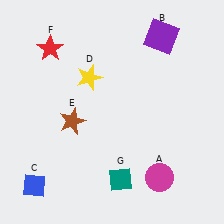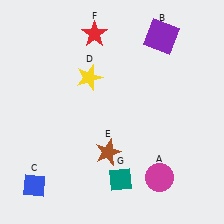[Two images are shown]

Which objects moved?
The objects that moved are: the brown star (E), the red star (F).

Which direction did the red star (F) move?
The red star (F) moved right.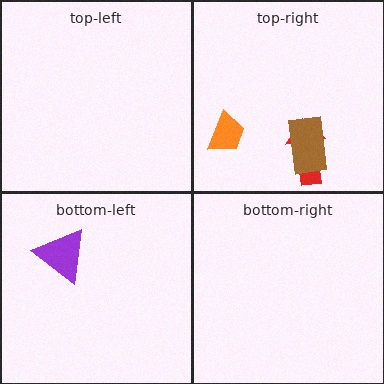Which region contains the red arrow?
The top-right region.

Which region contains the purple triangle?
The bottom-left region.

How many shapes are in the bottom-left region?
1.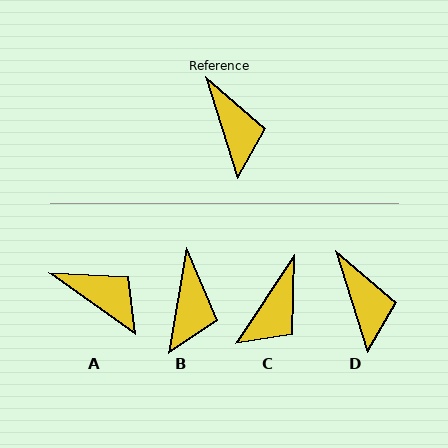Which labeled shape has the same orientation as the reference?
D.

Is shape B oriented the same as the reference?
No, it is off by about 27 degrees.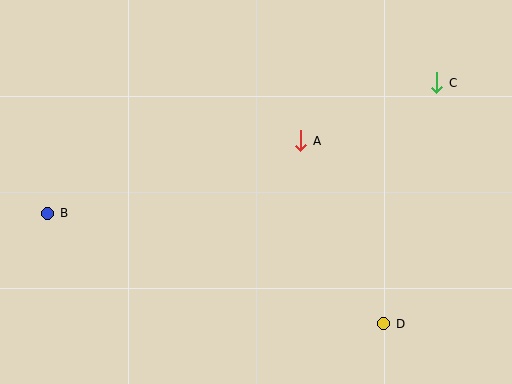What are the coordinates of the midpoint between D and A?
The midpoint between D and A is at (342, 232).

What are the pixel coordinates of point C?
Point C is at (437, 83).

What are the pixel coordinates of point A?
Point A is at (301, 141).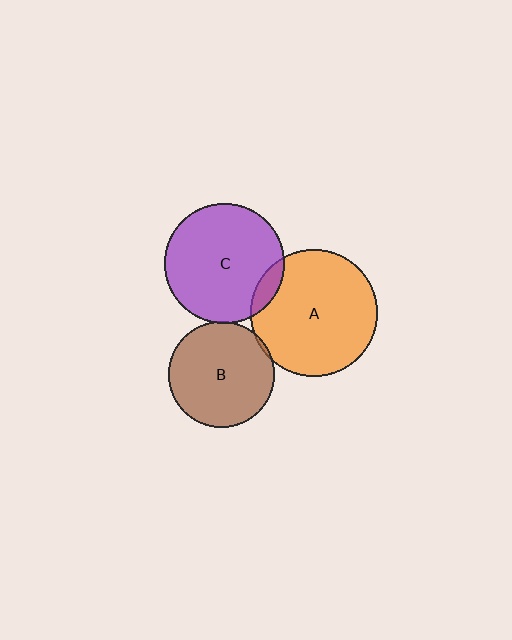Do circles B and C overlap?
Yes.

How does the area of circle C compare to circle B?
Approximately 1.3 times.